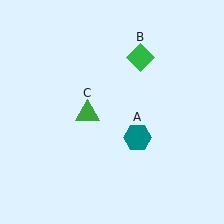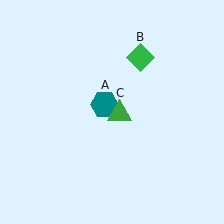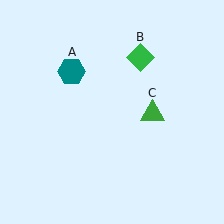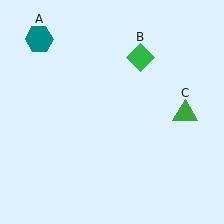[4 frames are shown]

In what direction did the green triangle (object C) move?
The green triangle (object C) moved right.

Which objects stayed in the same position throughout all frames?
Green diamond (object B) remained stationary.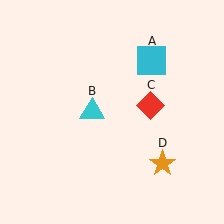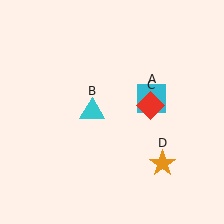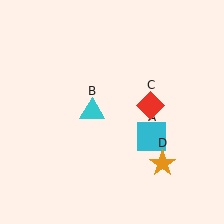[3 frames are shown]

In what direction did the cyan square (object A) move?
The cyan square (object A) moved down.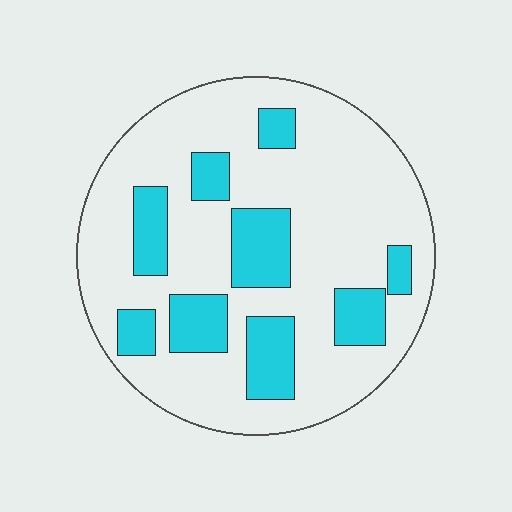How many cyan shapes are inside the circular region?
9.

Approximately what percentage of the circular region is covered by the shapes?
Approximately 25%.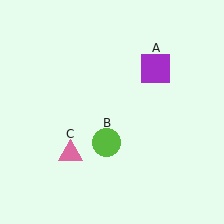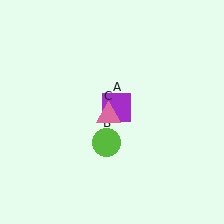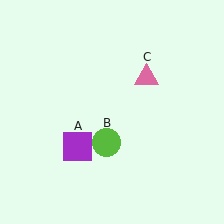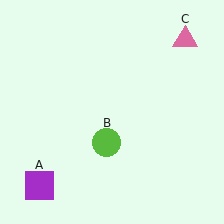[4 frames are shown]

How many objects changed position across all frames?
2 objects changed position: purple square (object A), pink triangle (object C).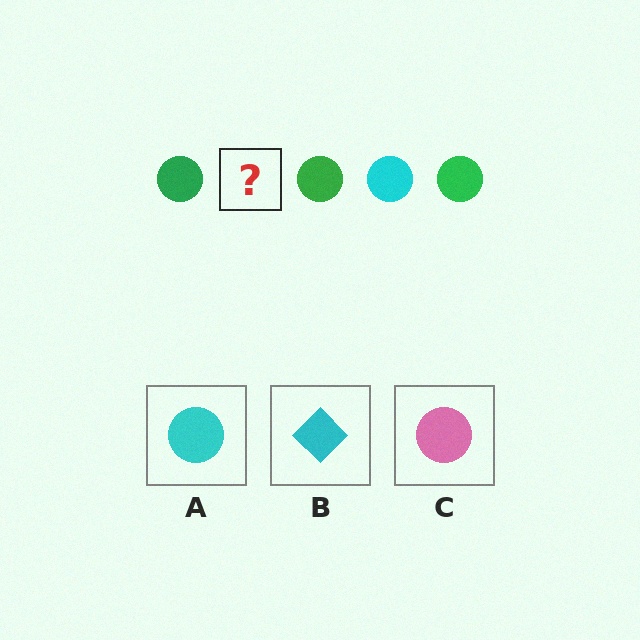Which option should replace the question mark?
Option A.